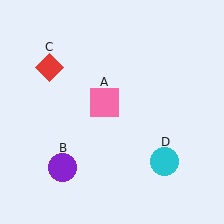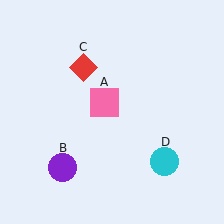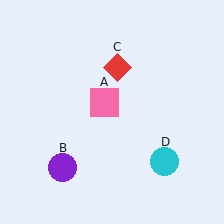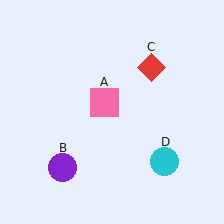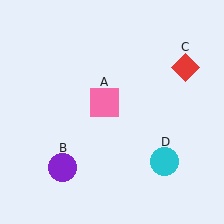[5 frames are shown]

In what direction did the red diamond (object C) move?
The red diamond (object C) moved right.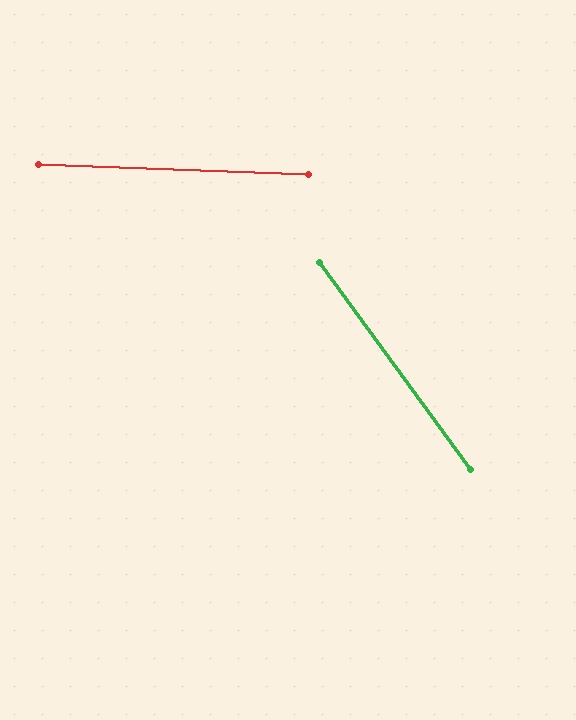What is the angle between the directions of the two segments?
Approximately 52 degrees.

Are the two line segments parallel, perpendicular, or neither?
Neither parallel nor perpendicular — they differ by about 52°.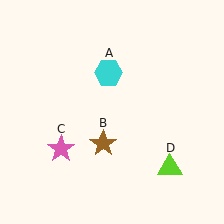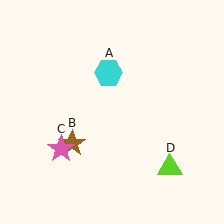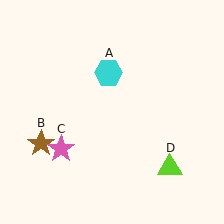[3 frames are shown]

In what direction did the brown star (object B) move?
The brown star (object B) moved left.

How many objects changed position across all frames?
1 object changed position: brown star (object B).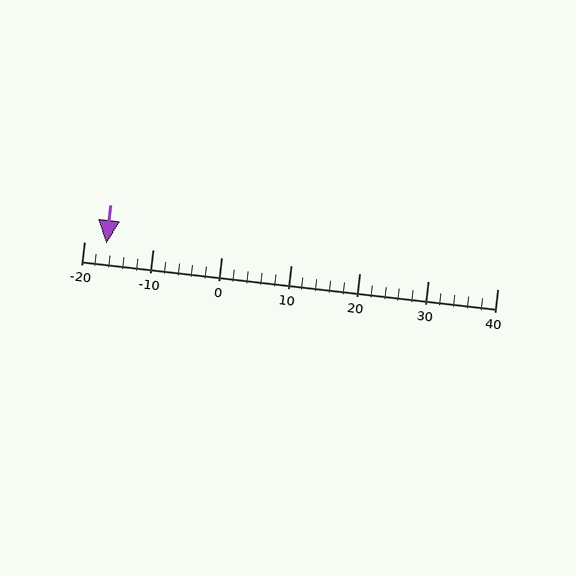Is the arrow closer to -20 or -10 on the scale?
The arrow is closer to -20.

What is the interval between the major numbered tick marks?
The major tick marks are spaced 10 units apart.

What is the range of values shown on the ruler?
The ruler shows values from -20 to 40.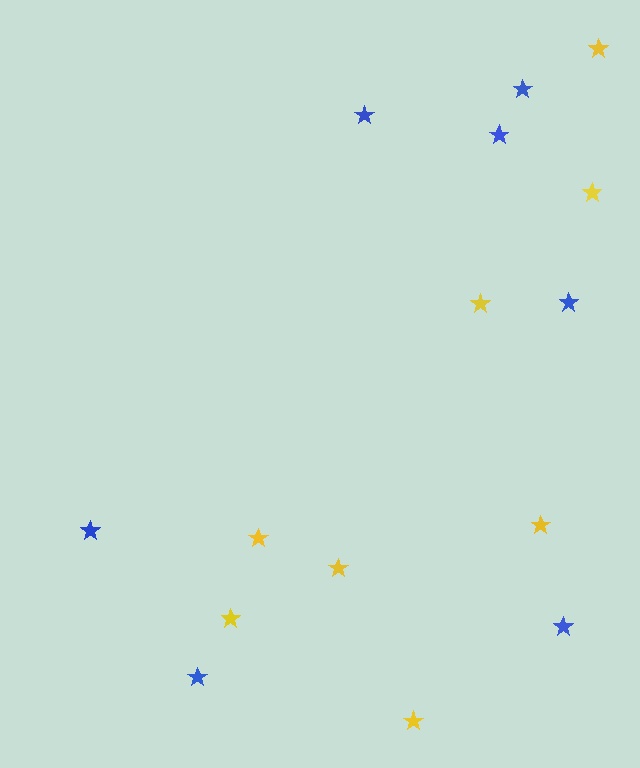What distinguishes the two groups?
There are 2 groups: one group of yellow stars (8) and one group of blue stars (7).